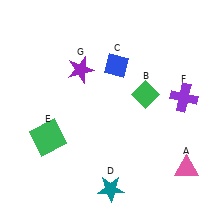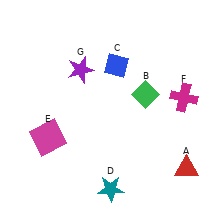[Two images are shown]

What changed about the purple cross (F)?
In Image 1, F is purple. In Image 2, it changed to magenta.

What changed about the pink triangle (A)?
In Image 1, A is pink. In Image 2, it changed to red.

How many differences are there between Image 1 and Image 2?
There are 3 differences between the two images.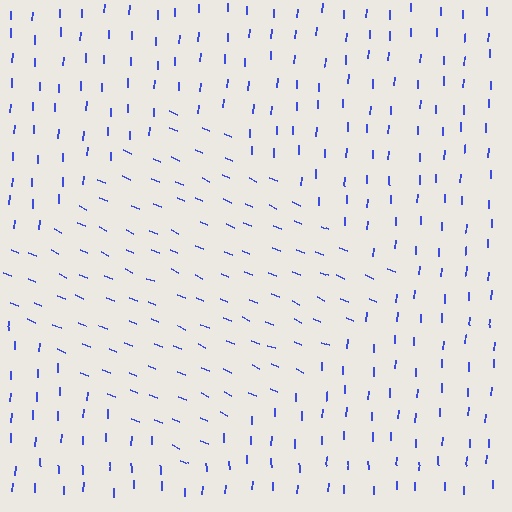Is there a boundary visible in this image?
Yes, there is a texture boundary formed by a change in line orientation.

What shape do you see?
I see a diamond.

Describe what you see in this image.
The image is filled with small blue line segments. A diamond region in the image has lines oriented differently from the surrounding lines, creating a visible texture boundary.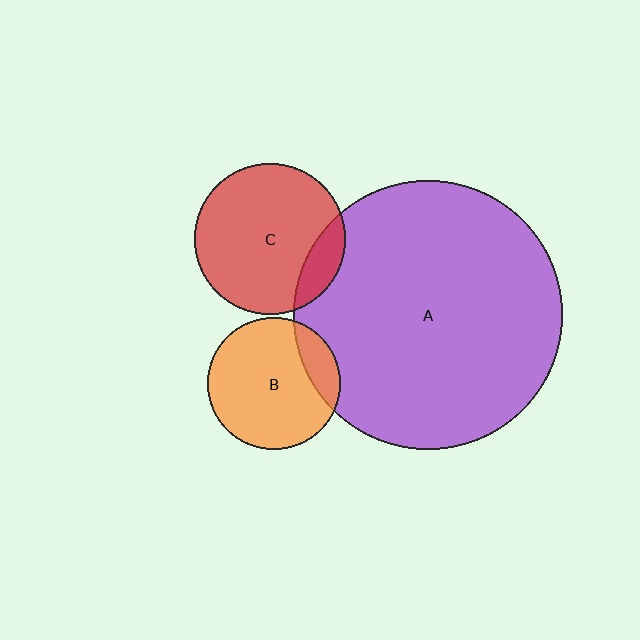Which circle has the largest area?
Circle A (purple).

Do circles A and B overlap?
Yes.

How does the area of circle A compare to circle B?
Approximately 4.2 times.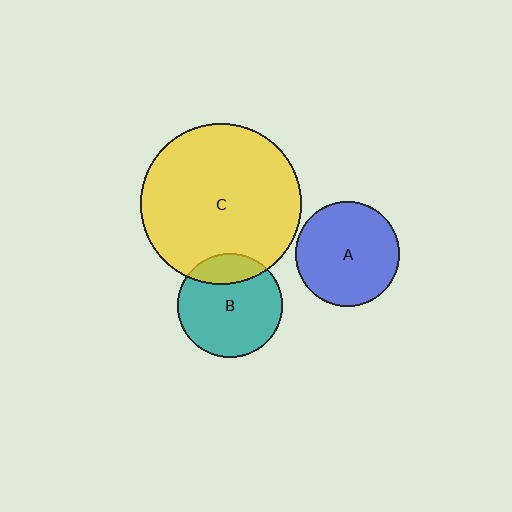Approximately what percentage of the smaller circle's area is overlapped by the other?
Approximately 20%.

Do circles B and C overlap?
Yes.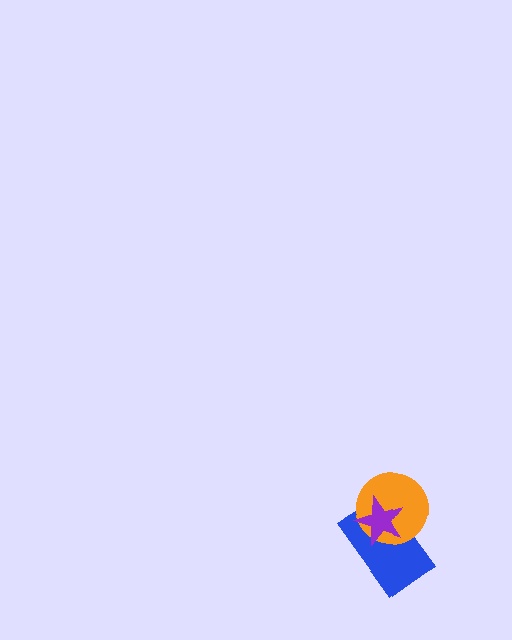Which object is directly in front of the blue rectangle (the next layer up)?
The orange circle is directly in front of the blue rectangle.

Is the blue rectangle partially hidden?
Yes, it is partially covered by another shape.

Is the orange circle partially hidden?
Yes, it is partially covered by another shape.